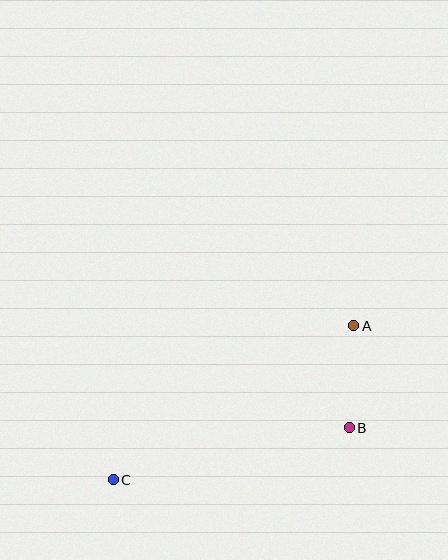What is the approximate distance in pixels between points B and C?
The distance between B and C is approximately 242 pixels.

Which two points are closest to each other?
Points A and B are closest to each other.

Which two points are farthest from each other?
Points A and C are farthest from each other.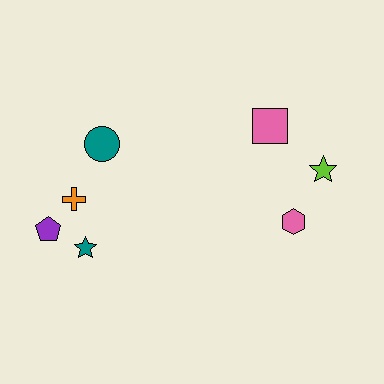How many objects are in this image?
There are 7 objects.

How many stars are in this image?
There are 2 stars.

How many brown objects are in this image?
There are no brown objects.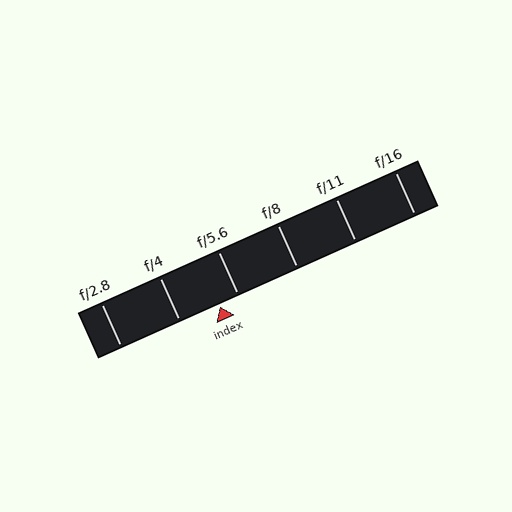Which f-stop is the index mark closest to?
The index mark is closest to f/5.6.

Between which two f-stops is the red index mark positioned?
The index mark is between f/4 and f/5.6.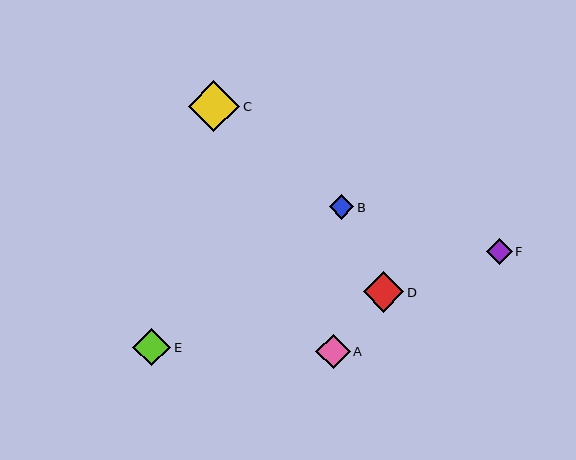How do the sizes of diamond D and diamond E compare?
Diamond D and diamond E are approximately the same size.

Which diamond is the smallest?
Diamond B is the smallest with a size of approximately 24 pixels.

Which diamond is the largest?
Diamond C is the largest with a size of approximately 51 pixels.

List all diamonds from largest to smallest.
From largest to smallest: C, D, E, A, F, B.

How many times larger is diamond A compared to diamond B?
Diamond A is approximately 1.4 times the size of diamond B.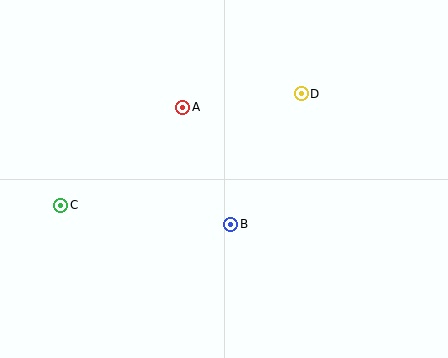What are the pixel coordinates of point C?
Point C is at (61, 205).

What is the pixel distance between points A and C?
The distance between A and C is 157 pixels.